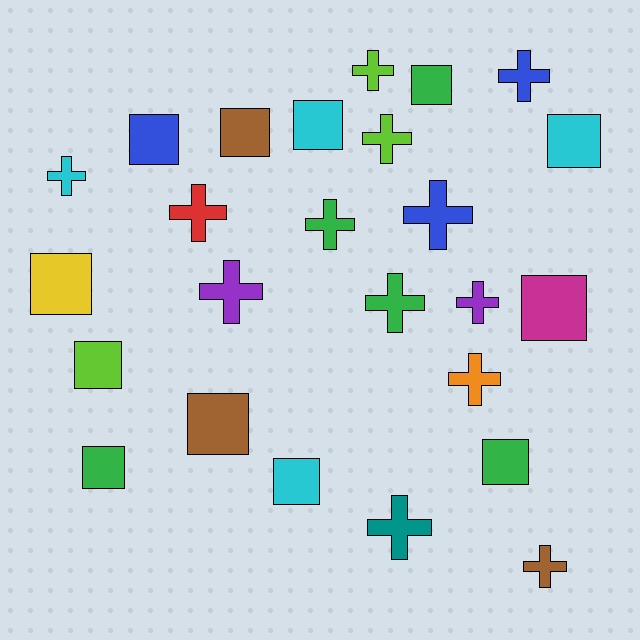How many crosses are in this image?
There are 13 crosses.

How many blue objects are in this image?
There are 3 blue objects.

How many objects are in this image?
There are 25 objects.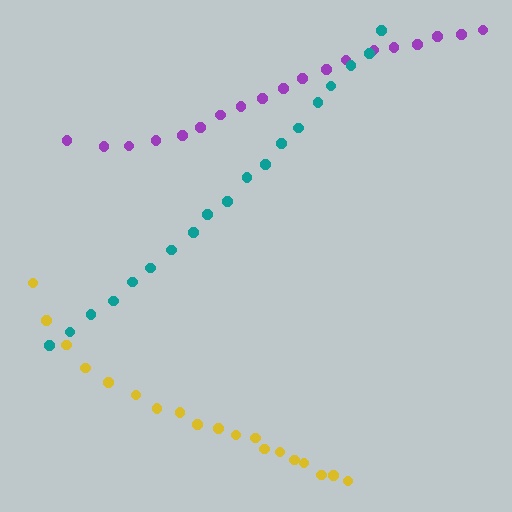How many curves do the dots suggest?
There are 3 distinct paths.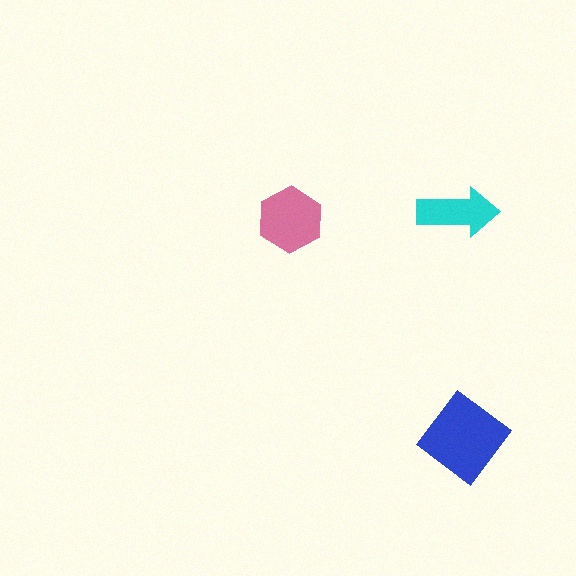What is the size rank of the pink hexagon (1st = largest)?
2nd.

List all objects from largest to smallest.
The blue diamond, the pink hexagon, the cyan arrow.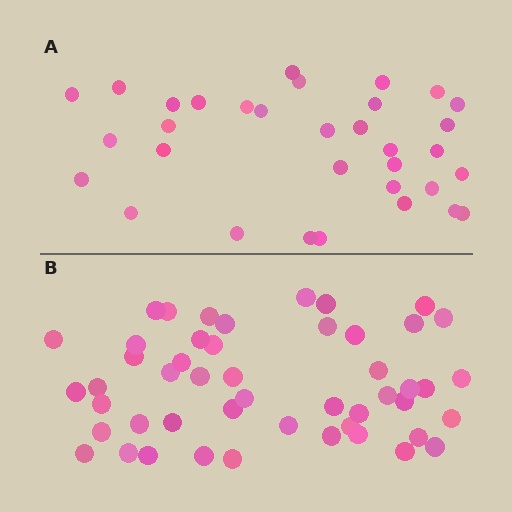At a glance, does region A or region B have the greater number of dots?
Region B (the bottom region) has more dots.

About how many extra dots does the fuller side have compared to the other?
Region B has approximately 15 more dots than region A.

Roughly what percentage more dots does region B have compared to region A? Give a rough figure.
About 50% more.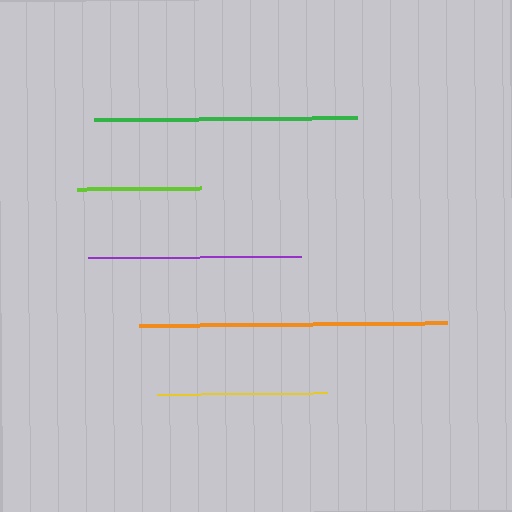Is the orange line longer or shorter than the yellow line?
The orange line is longer than the yellow line.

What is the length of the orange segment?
The orange segment is approximately 308 pixels long.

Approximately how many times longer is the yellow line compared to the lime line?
The yellow line is approximately 1.4 times the length of the lime line.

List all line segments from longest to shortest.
From longest to shortest: orange, green, purple, yellow, lime.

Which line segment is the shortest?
The lime line is the shortest at approximately 124 pixels.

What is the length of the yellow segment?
The yellow segment is approximately 170 pixels long.